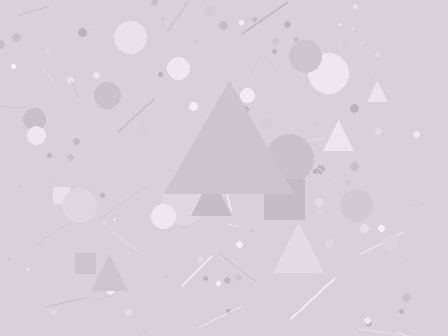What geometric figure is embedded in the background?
A triangle is embedded in the background.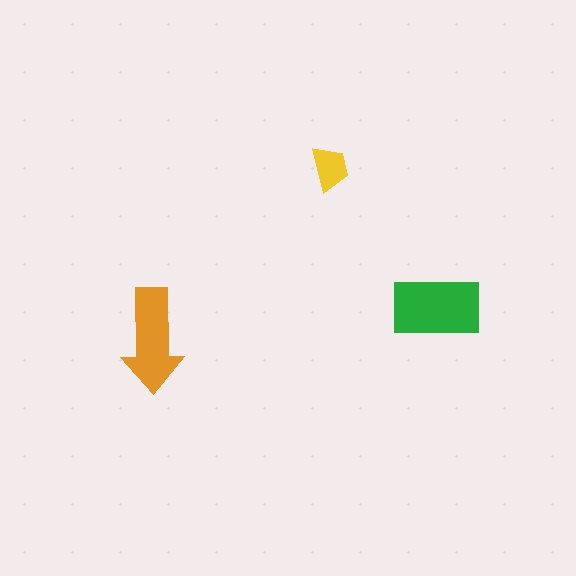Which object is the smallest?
The yellow trapezoid.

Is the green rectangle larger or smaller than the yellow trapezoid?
Larger.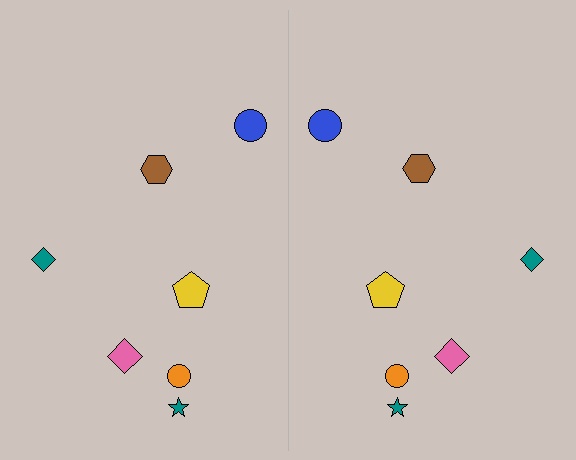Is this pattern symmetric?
Yes, this pattern has bilateral (reflection) symmetry.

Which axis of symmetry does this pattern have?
The pattern has a vertical axis of symmetry running through the center of the image.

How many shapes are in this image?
There are 14 shapes in this image.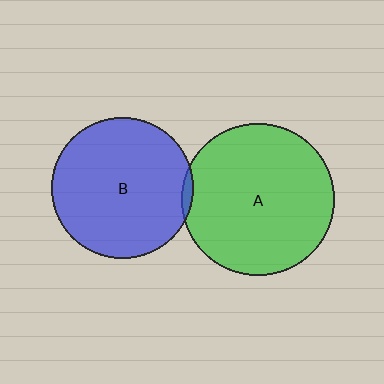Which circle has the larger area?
Circle A (green).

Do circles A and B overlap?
Yes.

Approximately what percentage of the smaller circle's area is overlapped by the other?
Approximately 5%.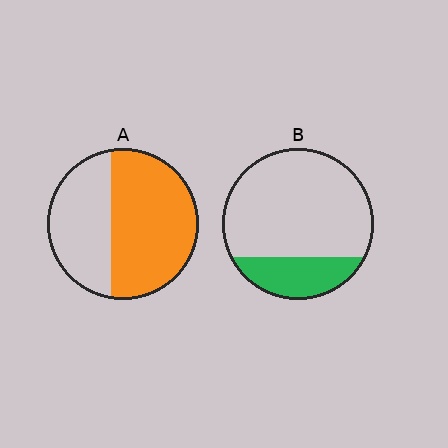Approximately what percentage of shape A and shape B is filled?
A is approximately 60% and B is approximately 25%.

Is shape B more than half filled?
No.